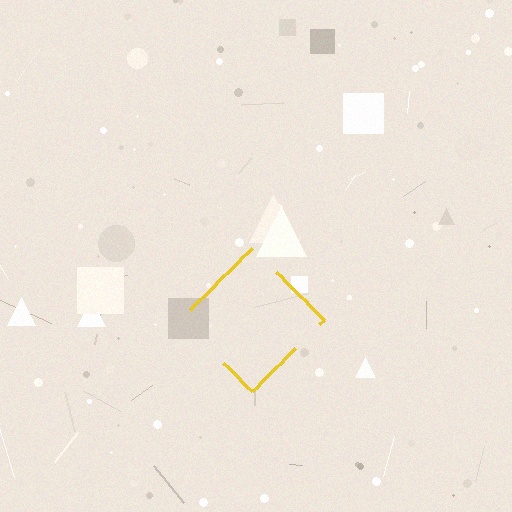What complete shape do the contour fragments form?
The contour fragments form a diamond.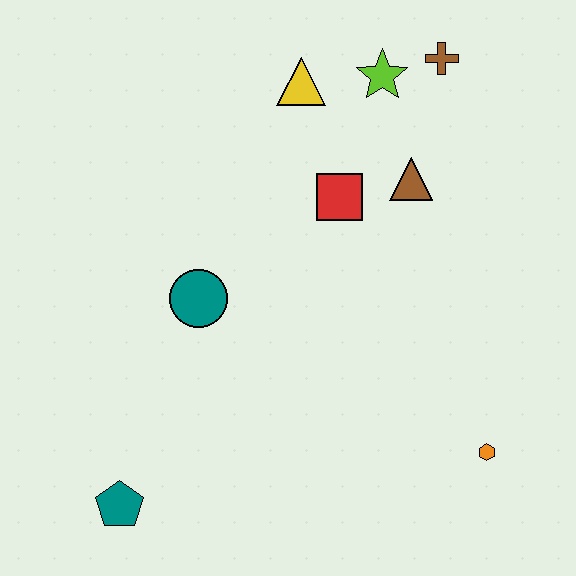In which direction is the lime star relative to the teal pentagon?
The lime star is above the teal pentagon.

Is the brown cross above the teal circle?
Yes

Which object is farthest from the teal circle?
The brown cross is farthest from the teal circle.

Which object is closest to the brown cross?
The lime star is closest to the brown cross.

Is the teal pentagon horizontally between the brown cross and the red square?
No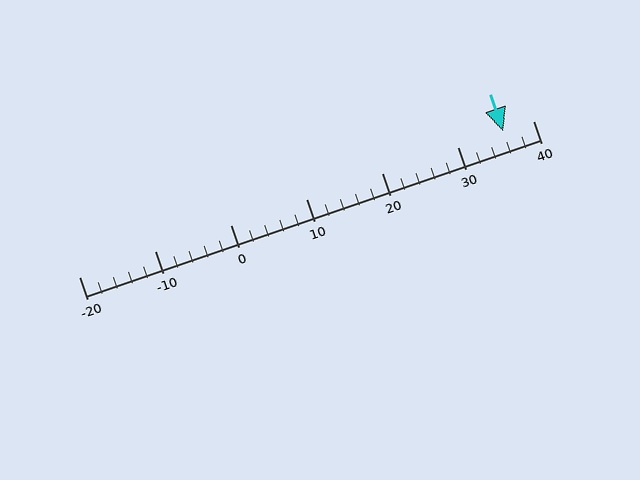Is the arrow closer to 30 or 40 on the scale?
The arrow is closer to 40.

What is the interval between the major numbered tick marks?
The major tick marks are spaced 10 units apart.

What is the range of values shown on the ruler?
The ruler shows values from -20 to 40.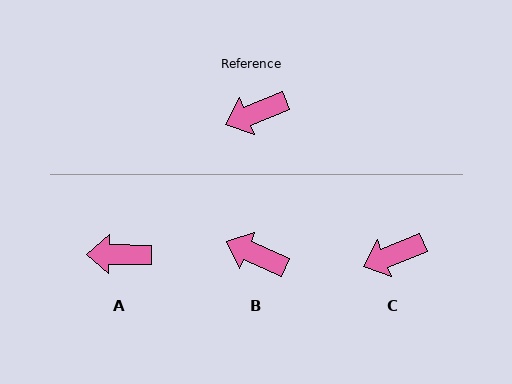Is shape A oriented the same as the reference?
No, it is off by about 22 degrees.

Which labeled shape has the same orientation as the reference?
C.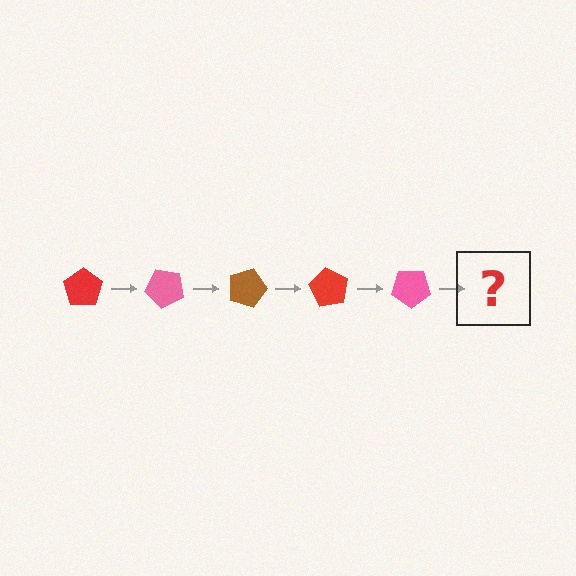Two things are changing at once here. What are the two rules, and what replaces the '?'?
The two rules are that it rotates 45 degrees each step and the color cycles through red, pink, and brown. The '?' should be a brown pentagon, rotated 225 degrees from the start.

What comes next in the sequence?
The next element should be a brown pentagon, rotated 225 degrees from the start.